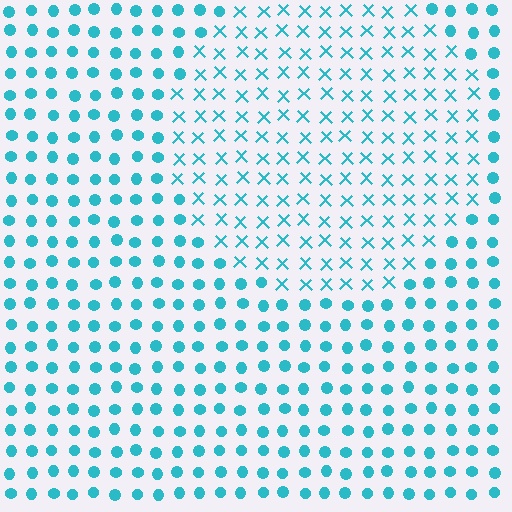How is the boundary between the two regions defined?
The boundary is defined by a change in element shape: X marks inside vs. circles outside. All elements share the same color and spacing.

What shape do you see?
I see a circle.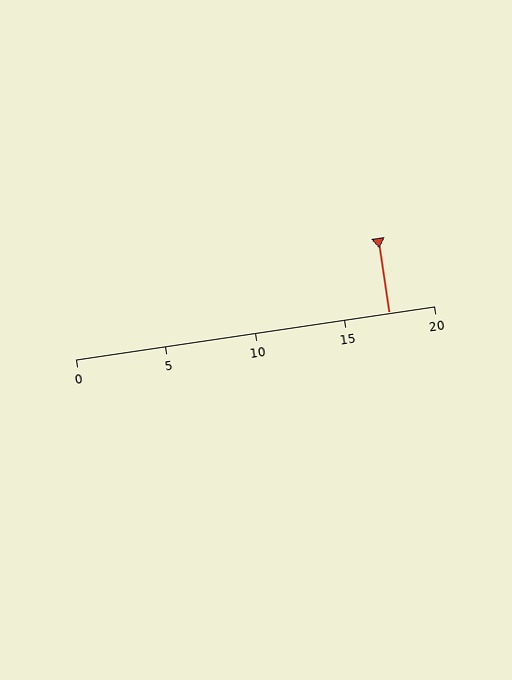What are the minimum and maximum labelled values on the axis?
The axis runs from 0 to 20.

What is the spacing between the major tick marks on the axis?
The major ticks are spaced 5 apart.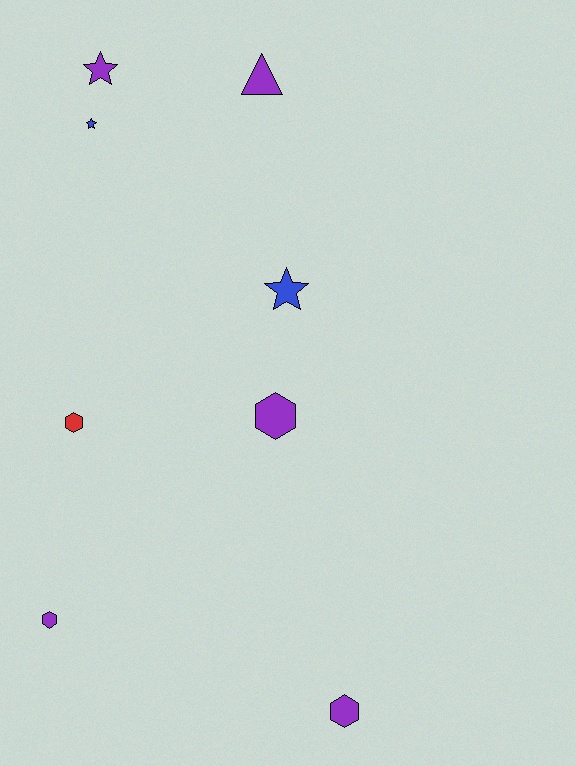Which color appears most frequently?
Purple, with 5 objects.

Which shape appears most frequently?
Hexagon, with 4 objects.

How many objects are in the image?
There are 8 objects.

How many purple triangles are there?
There is 1 purple triangle.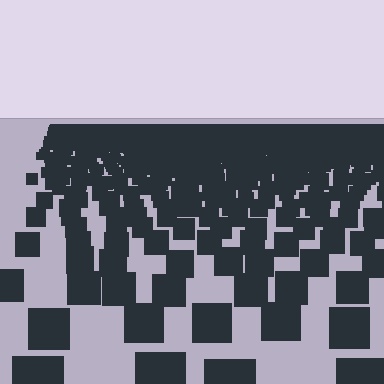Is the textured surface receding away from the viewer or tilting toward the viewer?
The surface is receding away from the viewer. Texture elements get smaller and denser toward the top.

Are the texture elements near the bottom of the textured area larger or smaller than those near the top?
Larger. Near the bottom, elements are closer to the viewer and appear at a bigger on-screen size.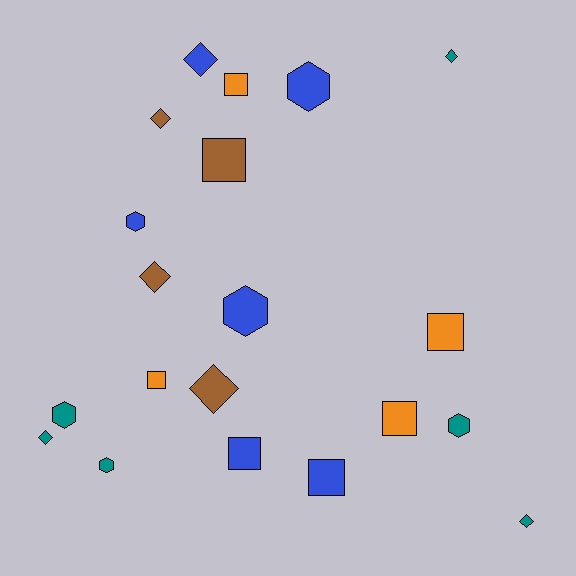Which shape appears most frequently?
Diamond, with 7 objects.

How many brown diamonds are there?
There are 3 brown diamonds.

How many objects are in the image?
There are 20 objects.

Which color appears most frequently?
Teal, with 6 objects.